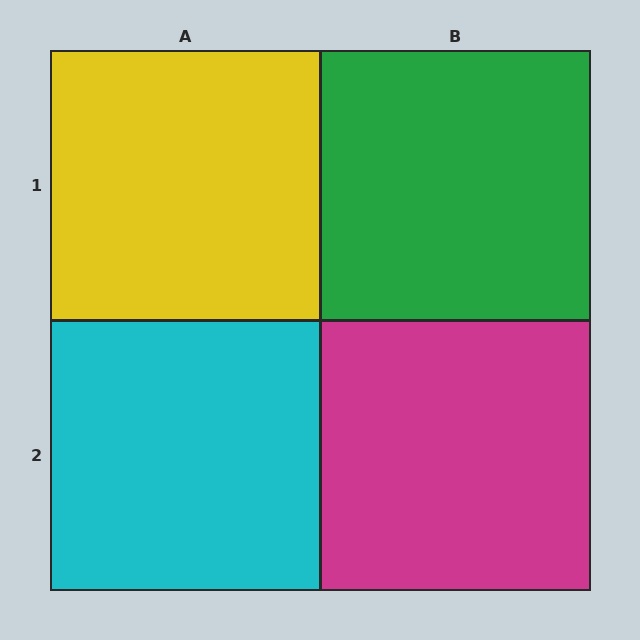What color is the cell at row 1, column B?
Green.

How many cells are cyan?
1 cell is cyan.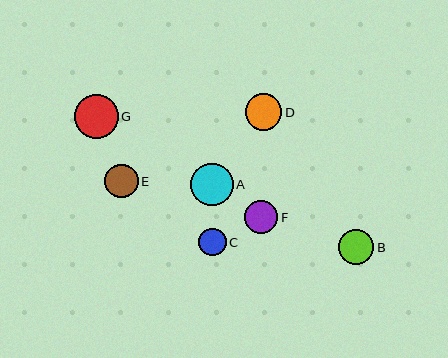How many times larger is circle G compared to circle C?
Circle G is approximately 1.6 times the size of circle C.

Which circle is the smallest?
Circle C is the smallest with a size of approximately 27 pixels.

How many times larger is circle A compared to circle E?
Circle A is approximately 1.3 times the size of circle E.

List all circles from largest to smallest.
From largest to smallest: G, A, D, B, E, F, C.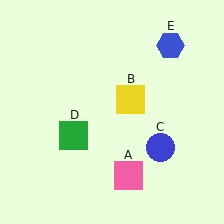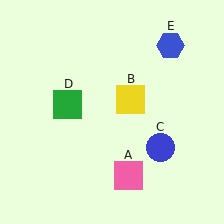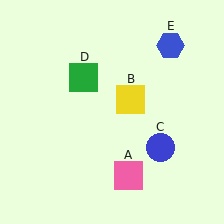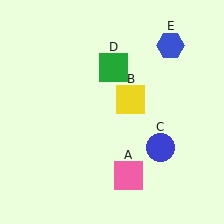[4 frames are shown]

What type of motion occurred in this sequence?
The green square (object D) rotated clockwise around the center of the scene.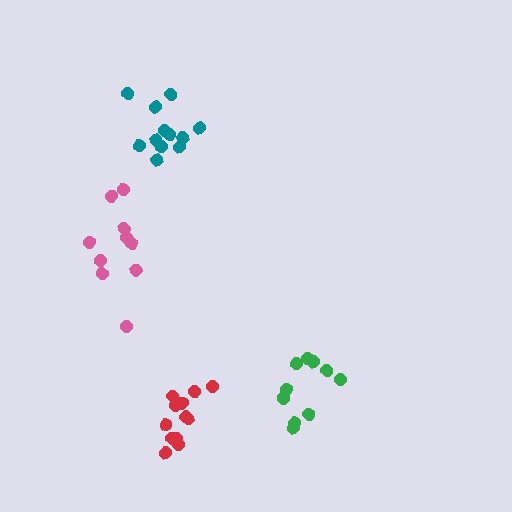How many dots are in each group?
Group 1: 10 dots, Group 2: 10 dots, Group 3: 12 dots, Group 4: 12 dots (44 total).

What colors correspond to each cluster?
The clusters are colored: pink, green, teal, red.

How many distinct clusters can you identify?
There are 4 distinct clusters.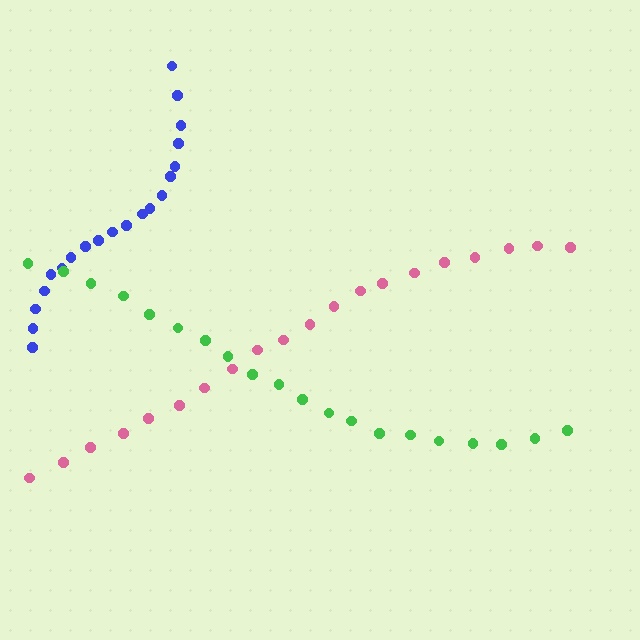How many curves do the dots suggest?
There are 3 distinct paths.